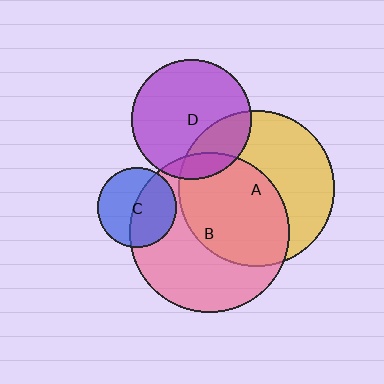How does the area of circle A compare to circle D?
Approximately 1.7 times.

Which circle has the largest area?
Circle B (pink).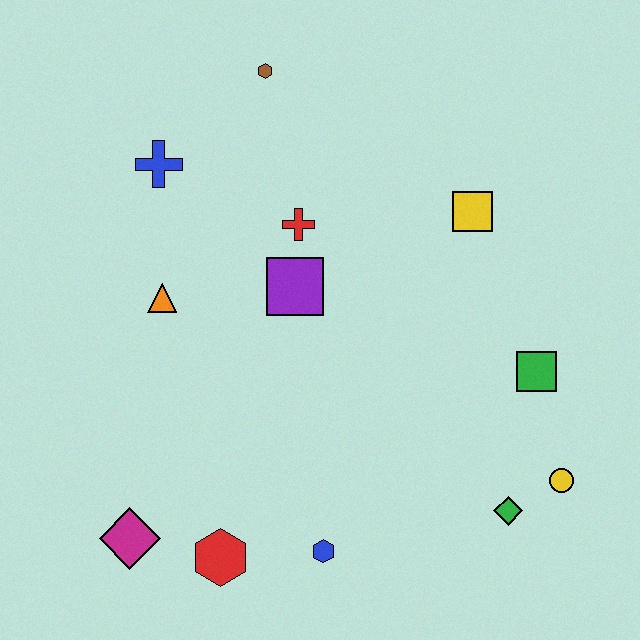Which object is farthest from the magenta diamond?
The brown hexagon is farthest from the magenta diamond.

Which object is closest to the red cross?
The purple square is closest to the red cross.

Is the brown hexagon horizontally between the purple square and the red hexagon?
Yes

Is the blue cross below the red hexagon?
No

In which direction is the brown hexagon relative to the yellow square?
The brown hexagon is to the left of the yellow square.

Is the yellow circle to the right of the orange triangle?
Yes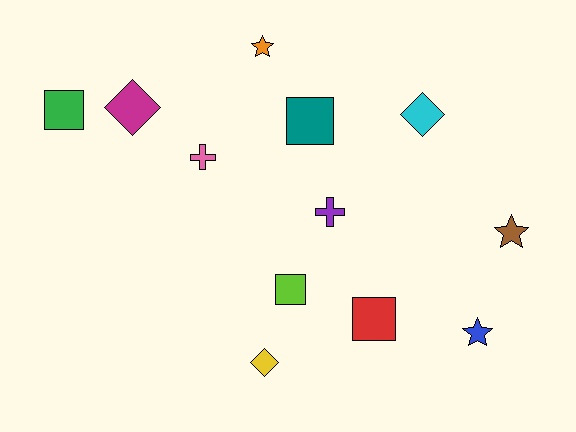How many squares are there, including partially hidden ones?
There are 4 squares.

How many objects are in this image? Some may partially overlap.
There are 12 objects.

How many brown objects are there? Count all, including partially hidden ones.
There is 1 brown object.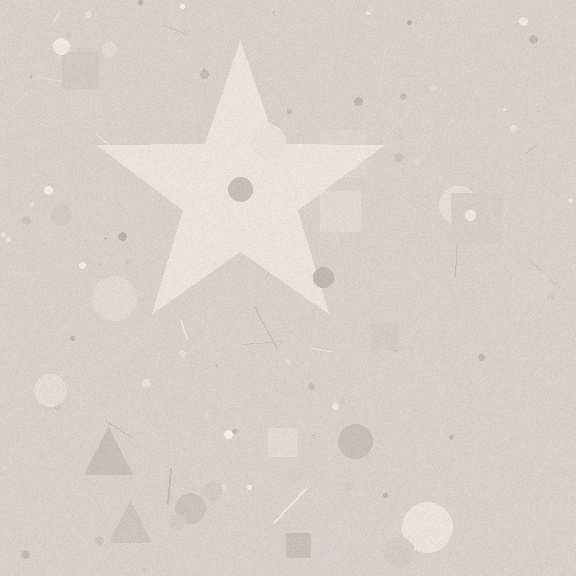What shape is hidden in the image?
A star is hidden in the image.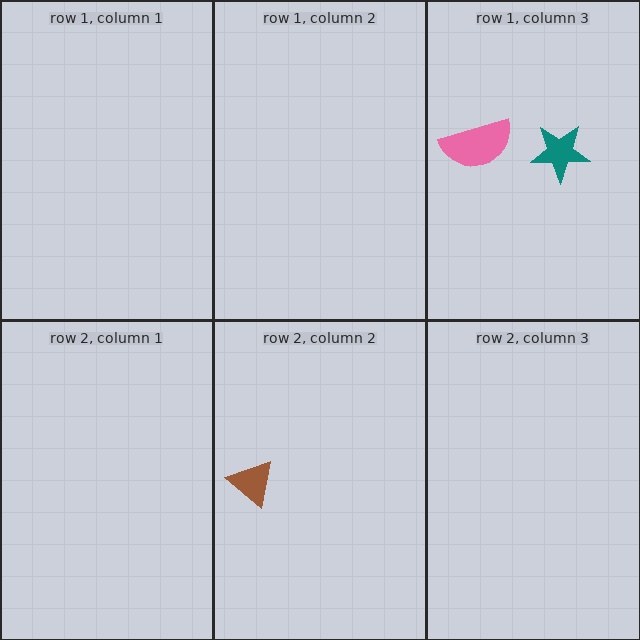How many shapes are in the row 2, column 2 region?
1.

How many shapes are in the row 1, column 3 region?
2.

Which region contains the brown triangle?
The row 2, column 2 region.